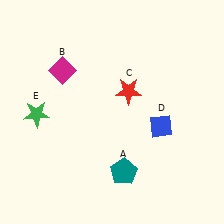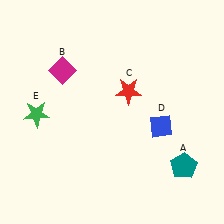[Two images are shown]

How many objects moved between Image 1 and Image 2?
1 object moved between the two images.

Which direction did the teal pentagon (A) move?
The teal pentagon (A) moved right.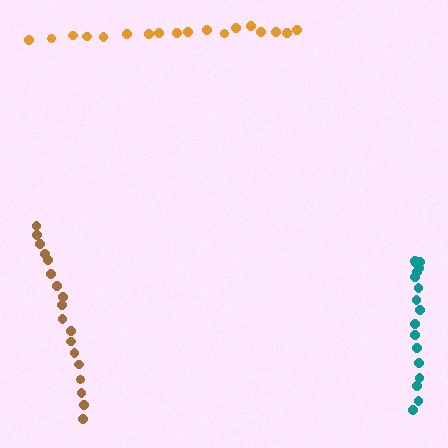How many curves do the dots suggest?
There are 3 distinct paths.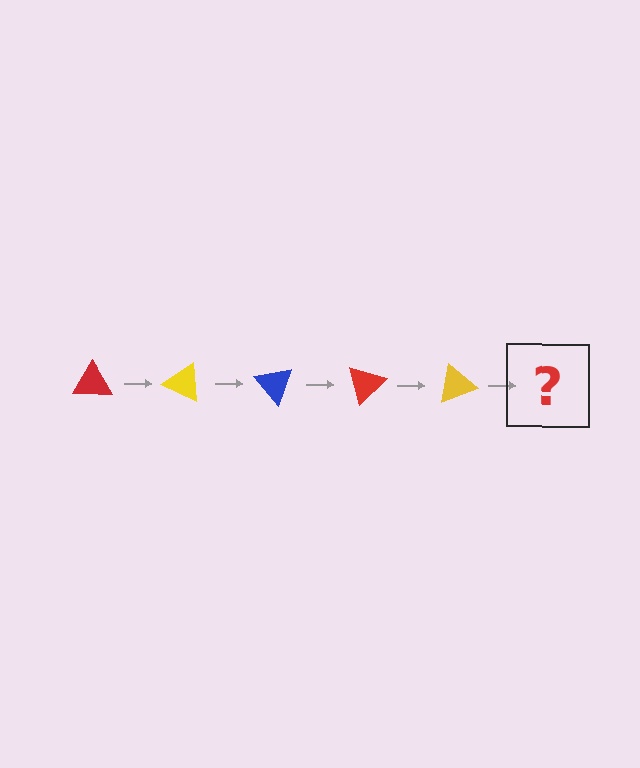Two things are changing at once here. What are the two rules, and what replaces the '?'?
The two rules are that it rotates 25 degrees each step and the color cycles through red, yellow, and blue. The '?' should be a blue triangle, rotated 125 degrees from the start.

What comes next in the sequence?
The next element should be a blue triangle, rotated 125 degrees from the start.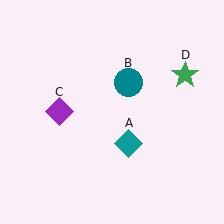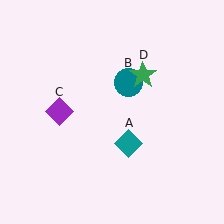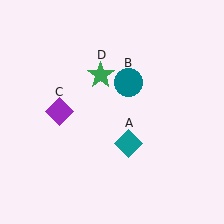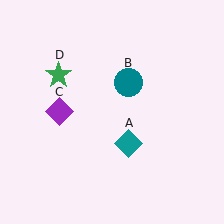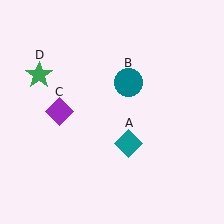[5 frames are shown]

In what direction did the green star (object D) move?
The green star (object D) moved left.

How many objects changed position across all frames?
1 object changed position: green star (object D).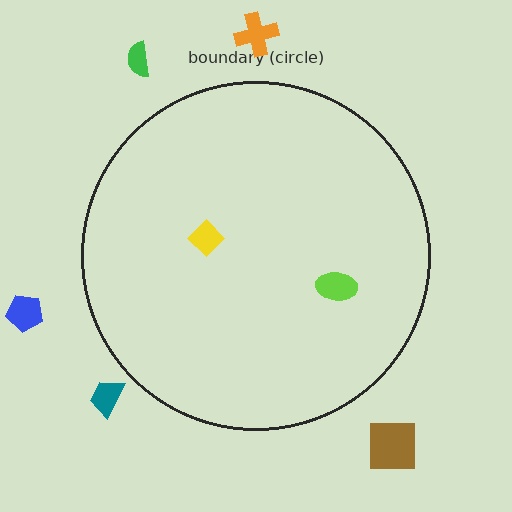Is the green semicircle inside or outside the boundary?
Outside.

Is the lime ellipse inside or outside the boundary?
Inside.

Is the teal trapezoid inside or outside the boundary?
Outside.